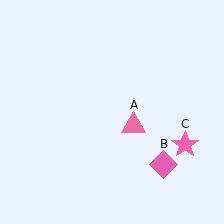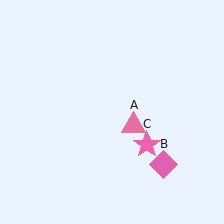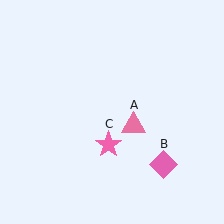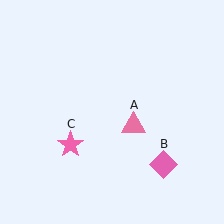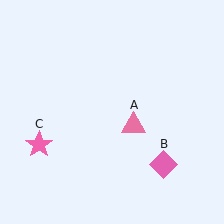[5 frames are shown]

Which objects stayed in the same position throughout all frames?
Pink triangle (object A) and pink diamond (object B) remained stationary.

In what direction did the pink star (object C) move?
The pink star (object C) moved left.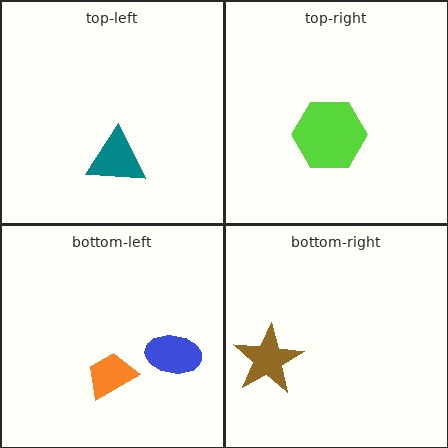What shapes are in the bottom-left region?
The blue ellipse, the orange trapezoid.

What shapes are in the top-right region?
The lime hexagon.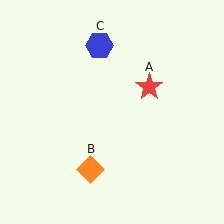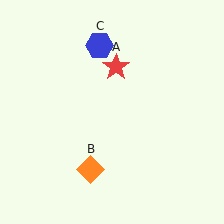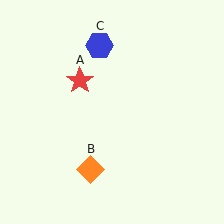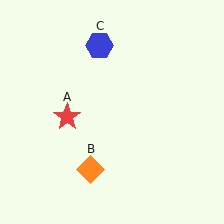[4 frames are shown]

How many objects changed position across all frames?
1 object changed position: red star (object A).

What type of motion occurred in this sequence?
The red star (object A) rotated counterclockwise around the center of the scene.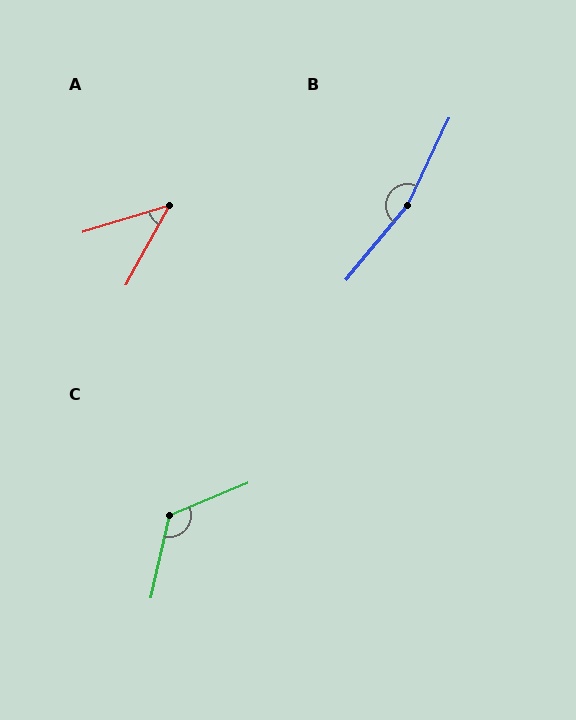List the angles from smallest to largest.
A (45°), C (125°), B (166°).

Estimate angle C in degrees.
Approximately 125 degrees.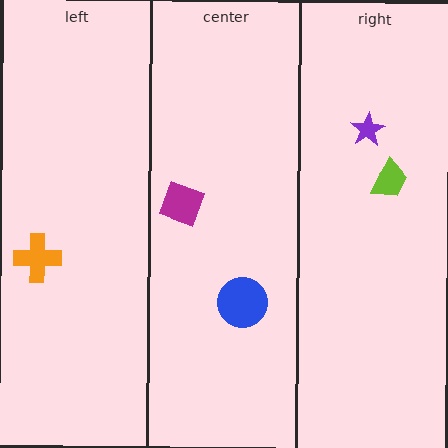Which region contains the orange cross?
The left region.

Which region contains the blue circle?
The center region.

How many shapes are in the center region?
2.